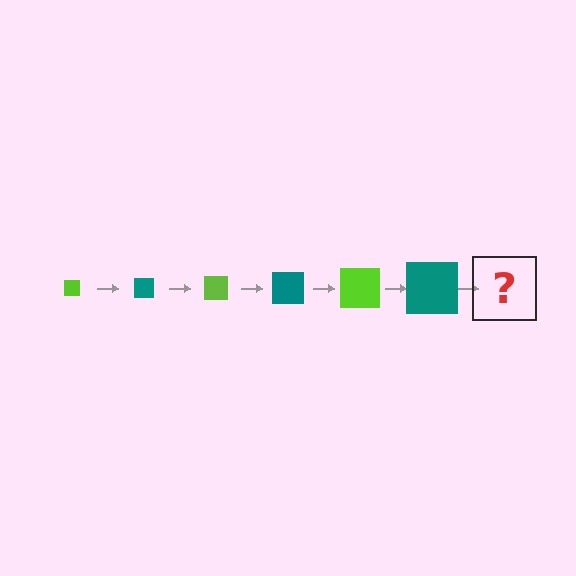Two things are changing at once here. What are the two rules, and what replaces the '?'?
The two rules are that the square grows larger each step and the color cycles through lime and teal. The '?' should be a lime square, larger than the previous one.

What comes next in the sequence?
The next element should be a lime square, larger than the previous one.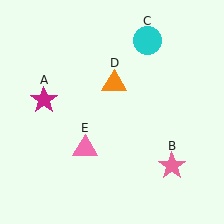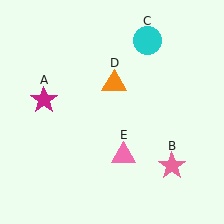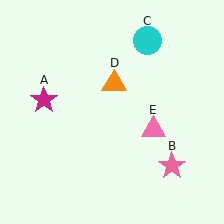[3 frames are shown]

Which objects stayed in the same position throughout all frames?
Magenta star (object A) and pink star (object B) and cyan circle (object C) and orange triangle (object D) remained stationary.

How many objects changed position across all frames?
1 object changed position: pink triangle (object E).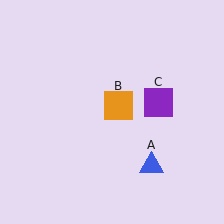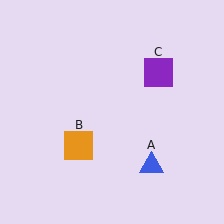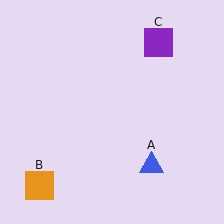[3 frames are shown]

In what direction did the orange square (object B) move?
The orange square (object B) moved down and to the left.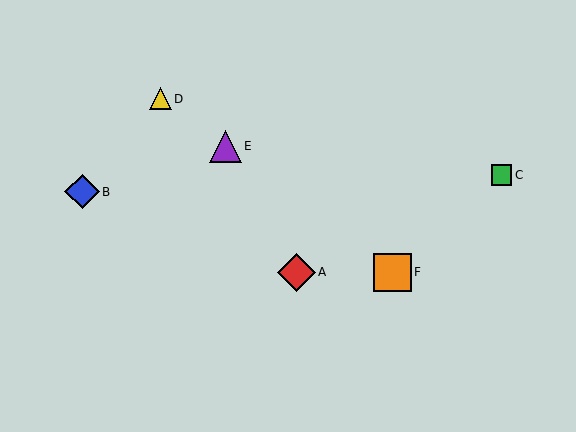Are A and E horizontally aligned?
No, A is at y≈272 and E is at y≈146.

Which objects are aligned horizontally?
Objects A, F are aligned horizontally.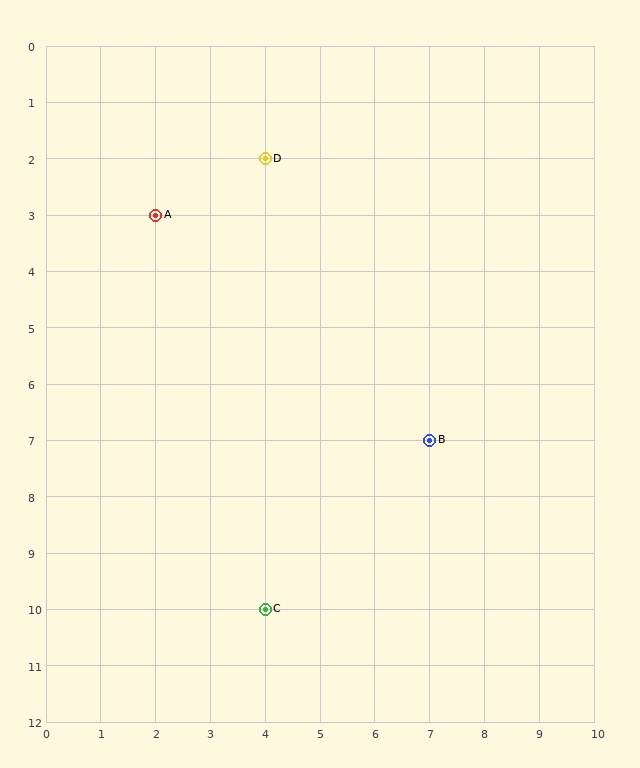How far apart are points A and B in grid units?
Points A and B are 5 columns and 4 rows apart (about 6.4 grid units diagonally).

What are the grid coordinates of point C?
Point C is at grid coordinates (4, 10).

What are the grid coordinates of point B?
Point B is at grid coordinates (7, 7).